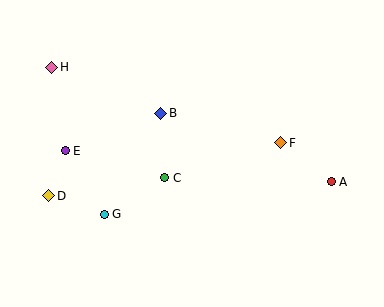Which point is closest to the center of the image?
Point C at (165, 178) is closest to the center.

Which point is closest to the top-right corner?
Point F is closest to the top-right corner.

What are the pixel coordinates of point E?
Point E is at (65, 151).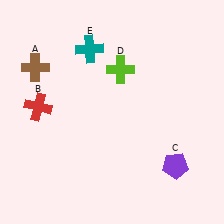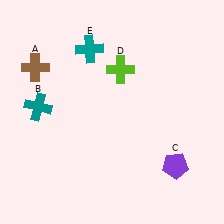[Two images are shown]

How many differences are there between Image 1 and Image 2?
There is 1 difference between the two images.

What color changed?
The cross (B) changed from red in Image 1 to teal in Image 2.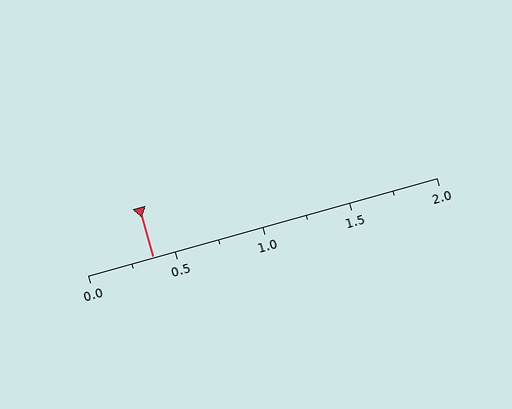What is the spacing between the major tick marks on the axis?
The major ticks are spaced 0.5 apart.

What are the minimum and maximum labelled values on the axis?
The axis runs from 0.0 to 2.0.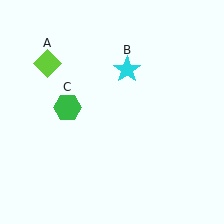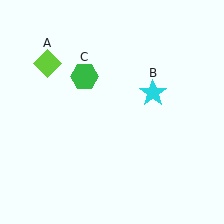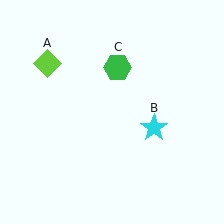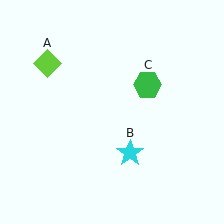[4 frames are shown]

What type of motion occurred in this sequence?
The cyan star (object B), green hexagon (object C) rotated clockwise around the center of the scene.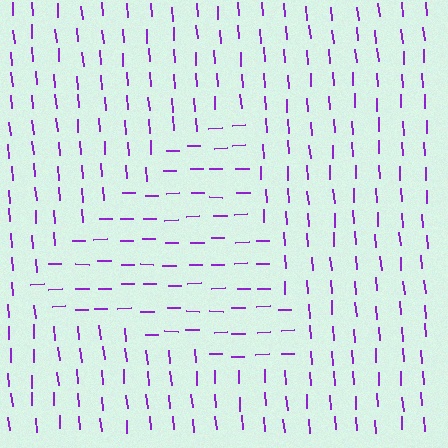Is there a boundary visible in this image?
Yes, there is a texture boundary formed by a change in line orientation.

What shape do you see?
I see a triangle.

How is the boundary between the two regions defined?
The boundary is defined purely by a change in line orientation (approximately 86 degrees difference). All lines are the same color and thickness.